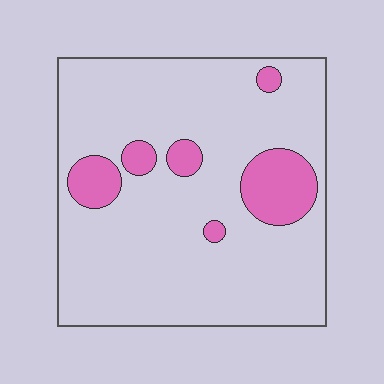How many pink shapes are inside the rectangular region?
6.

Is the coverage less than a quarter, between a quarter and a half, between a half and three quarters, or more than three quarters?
Less than a quarter.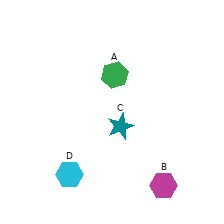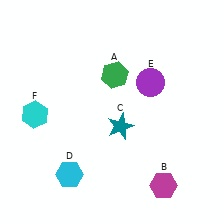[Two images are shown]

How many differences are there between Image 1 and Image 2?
There are 2 differences between the two images.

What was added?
A purple circle (E), a cyan hexagon (F) were added in Image 2.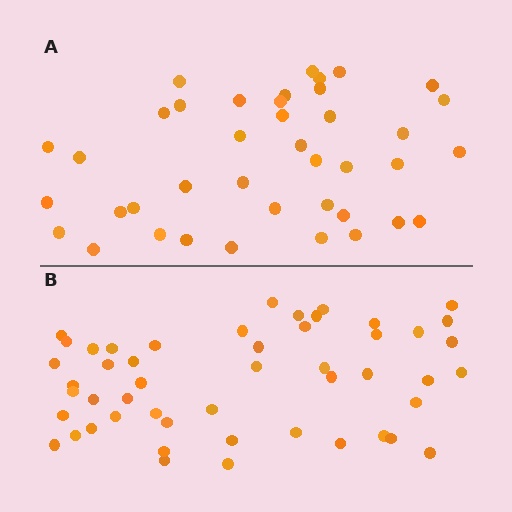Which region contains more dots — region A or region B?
Region B (the bottom region) has more dots.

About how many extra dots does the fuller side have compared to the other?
Region B has roughly 10 or so more dots than region A.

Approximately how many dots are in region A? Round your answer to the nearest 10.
About 40 dots.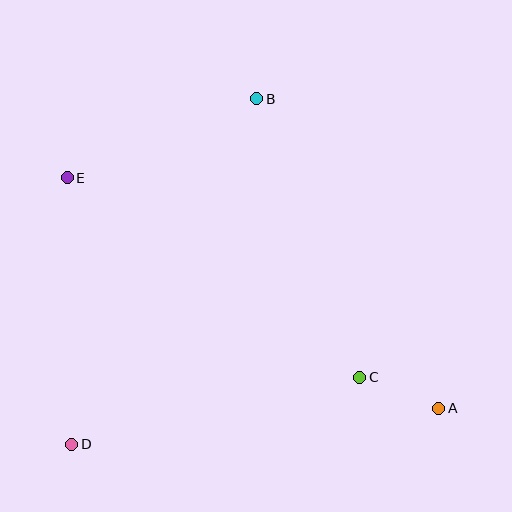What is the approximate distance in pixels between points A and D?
The distance between A and D is approximately 369 pixels.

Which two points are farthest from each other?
Points A and E are farthest from each other.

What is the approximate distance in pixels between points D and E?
The distance between D and E is approximately 267 pixels.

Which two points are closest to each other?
Points A and C are closest to each other.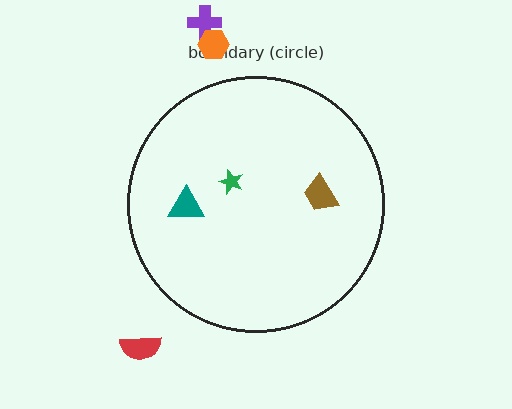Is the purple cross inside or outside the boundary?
Outside.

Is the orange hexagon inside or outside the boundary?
Outside.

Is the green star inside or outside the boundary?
Inside.